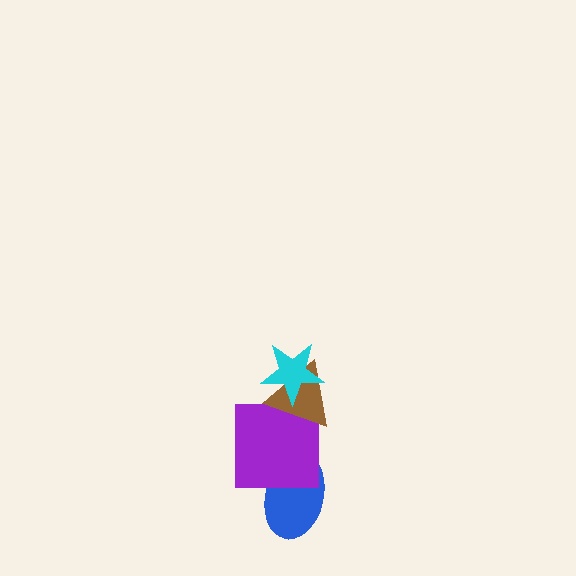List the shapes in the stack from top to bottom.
From top to bottom: the cyan star, the brown triangle, the purple square, the blue ellipse.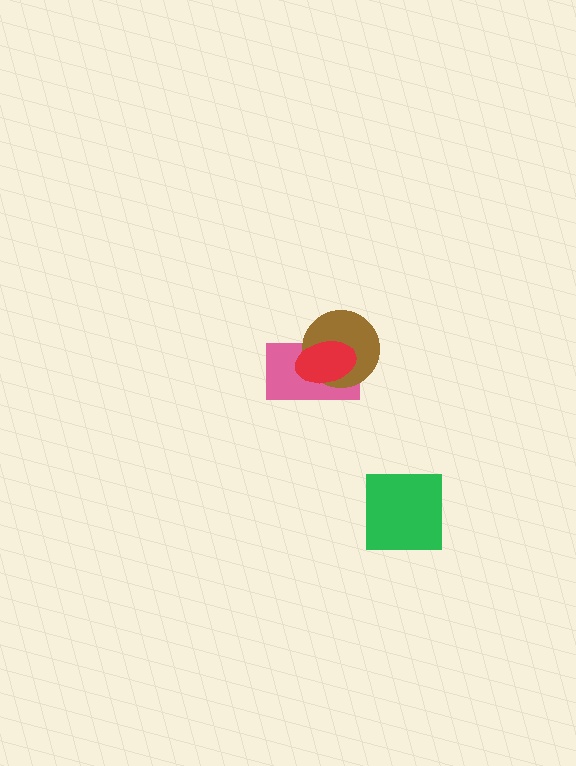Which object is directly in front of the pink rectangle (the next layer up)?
The brown circle is directly in front of the pink rectangle.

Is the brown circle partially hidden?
Yes, it is partially covered by another shape.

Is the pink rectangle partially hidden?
Yes, it is partially covered by another shape.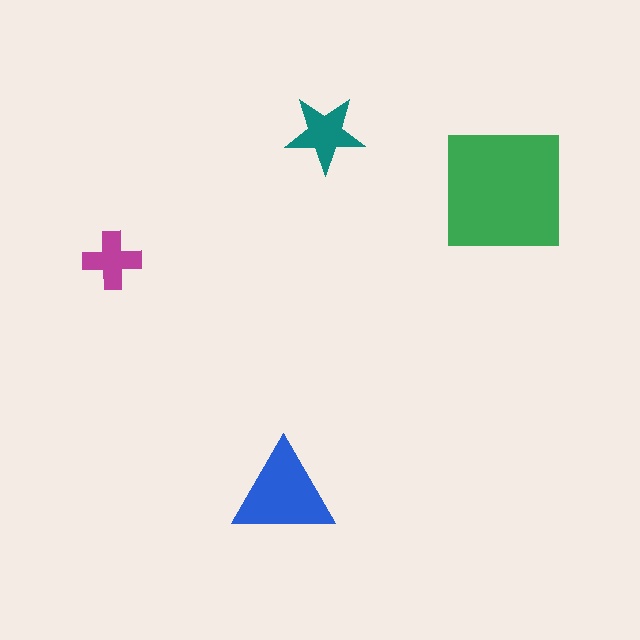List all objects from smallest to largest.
The magenta cross, the teal star, the blue triangle, the green square.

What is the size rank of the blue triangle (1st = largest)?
2nd.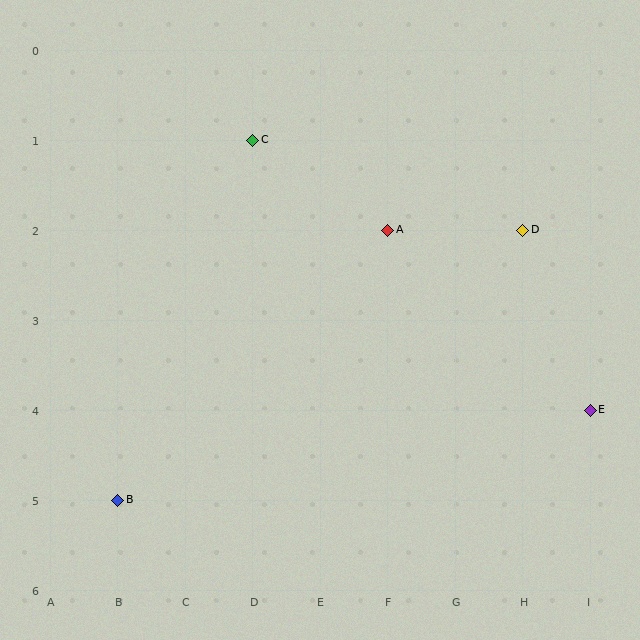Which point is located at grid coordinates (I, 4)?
Point E is at (I, 4).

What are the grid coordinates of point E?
Point E is at grid coordinates (I, 4).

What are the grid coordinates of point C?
Point C is at grid coordinates (D, 1).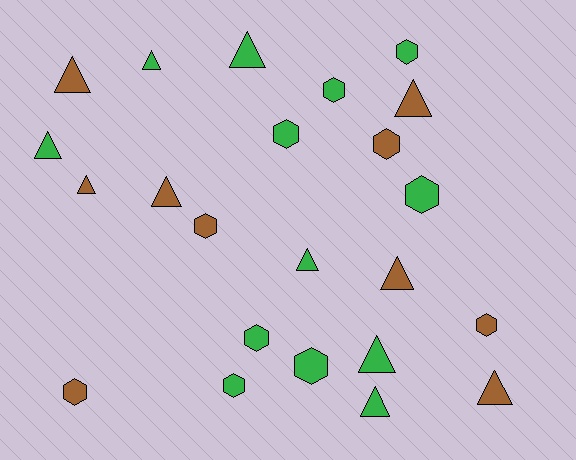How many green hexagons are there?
There are 7 green hexagons.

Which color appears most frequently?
Green, with 13 objects.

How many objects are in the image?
There are 23 objects.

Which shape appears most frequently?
Triangle, with 12 objects.